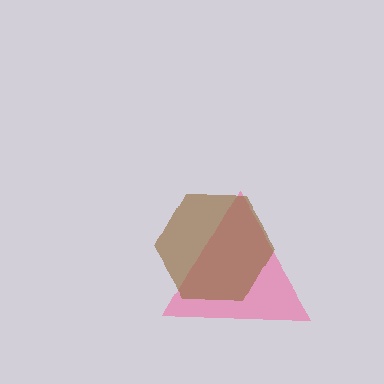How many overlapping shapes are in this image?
There are 2 overlapping shapes in the image.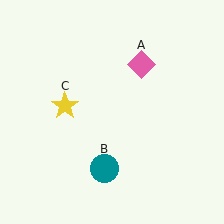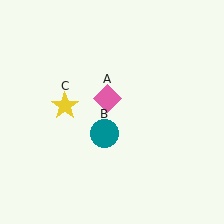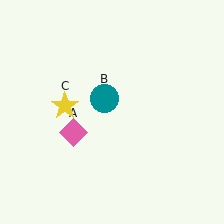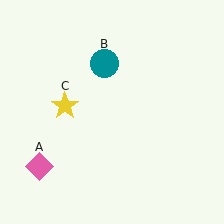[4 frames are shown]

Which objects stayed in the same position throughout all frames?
Yellow star (object C) remained stationary.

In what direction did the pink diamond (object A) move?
The pink diamond (object A) moved down and to the left.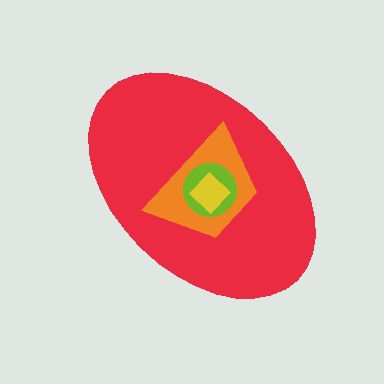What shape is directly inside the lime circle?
The yellow diamond.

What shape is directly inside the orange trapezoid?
The lime circle.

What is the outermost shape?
The red ellipse.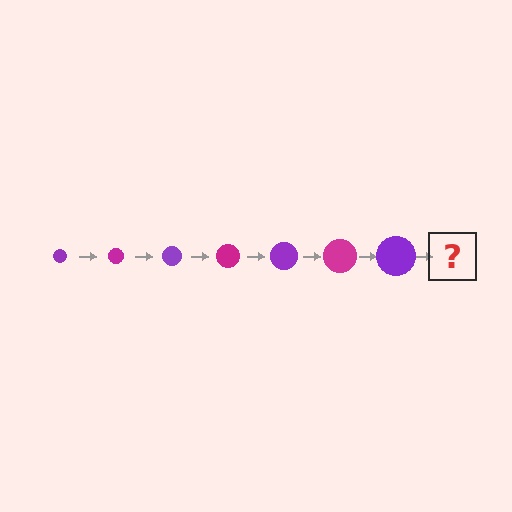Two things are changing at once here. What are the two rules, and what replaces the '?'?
The two rules are that the circle grows larger each step and the color cycles through purple and magenta. The '?' should be a magenta circle, larger than the previous one.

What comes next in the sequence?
The next element should be a magenta circle, larger than the previous one.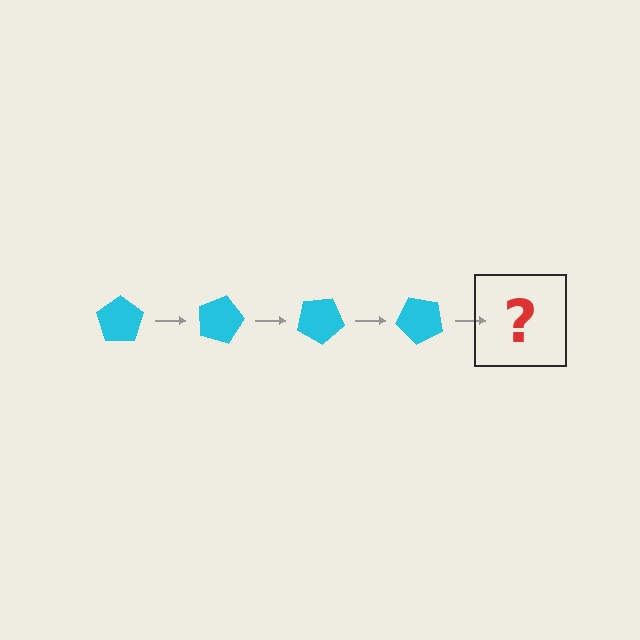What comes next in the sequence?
The next element should be a cyan pentagon rotated 60 degrees.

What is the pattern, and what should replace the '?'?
The pattern is that the pentagon rotates 15 degrees each step. The '?' should be a cyan pentagon rotated 60 degrees.